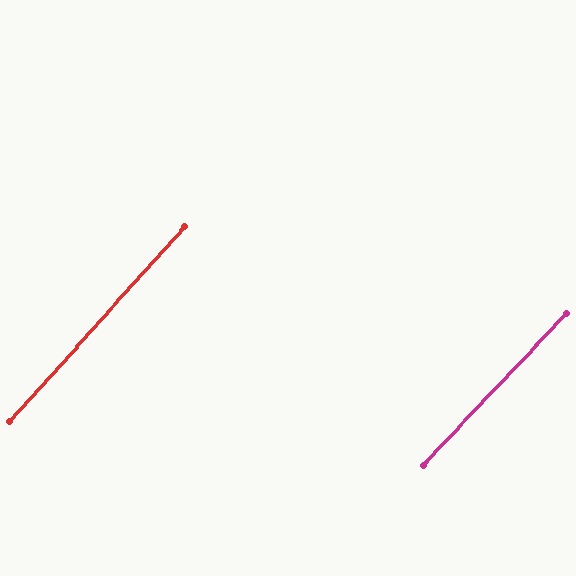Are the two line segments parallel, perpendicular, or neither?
Parallel — their directions differ by only 1.5°.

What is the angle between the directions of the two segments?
Approximately 1 degree.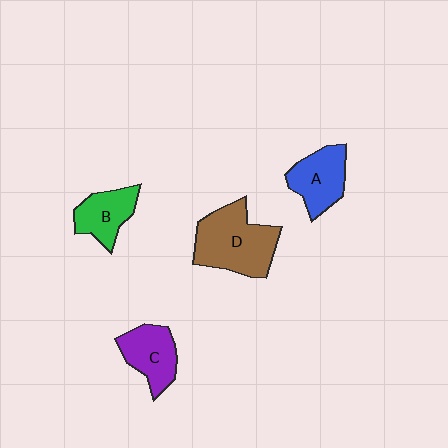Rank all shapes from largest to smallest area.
From largest to smallest: D (brown), A (blue), C (purple), B (green).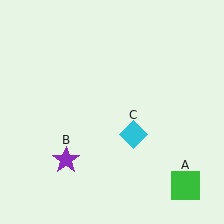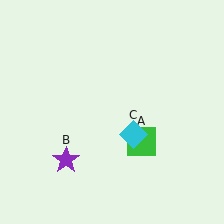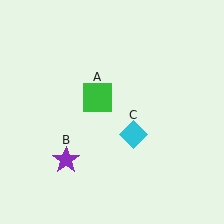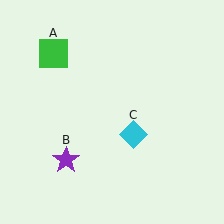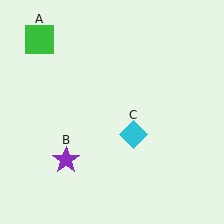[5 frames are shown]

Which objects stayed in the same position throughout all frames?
Purple star (object B) and cyan diamond (object C) remained stationary.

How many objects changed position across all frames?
1 object changed position: green square (object A).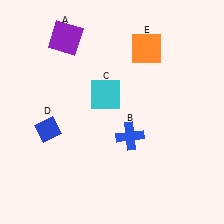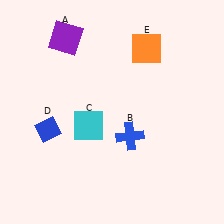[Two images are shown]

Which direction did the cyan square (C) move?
The cyan square (C) moved down.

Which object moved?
The cyan square (C) moved down.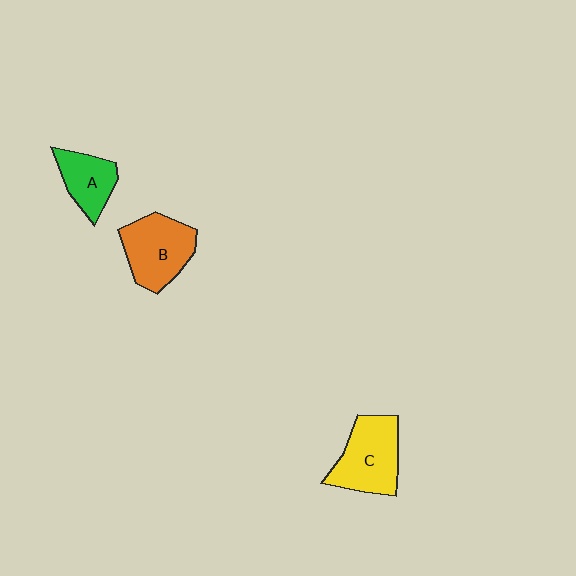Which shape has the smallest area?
Shape A (green).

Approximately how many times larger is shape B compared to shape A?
Approximately 1.5 times.